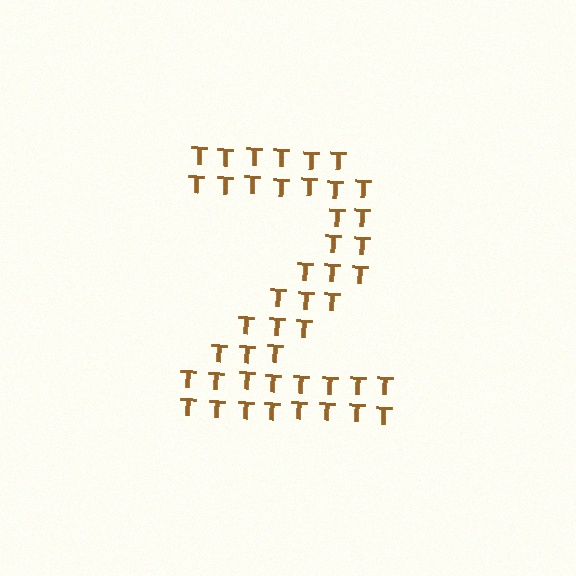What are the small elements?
The small elements are letter T's.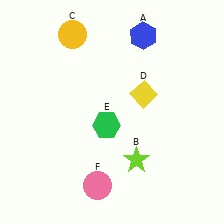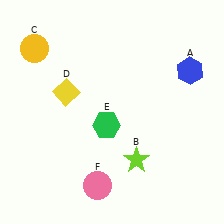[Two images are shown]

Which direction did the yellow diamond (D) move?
The yellow diamond (D) moved left.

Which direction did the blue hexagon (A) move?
The blue hexagon (A) moved right.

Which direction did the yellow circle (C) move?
The yellow circle (C) moved left.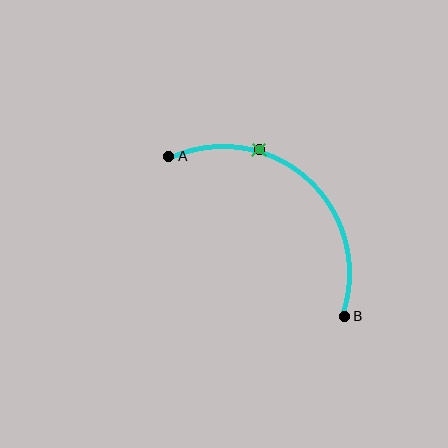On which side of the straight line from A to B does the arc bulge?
The arc bulges above and to the right of the straight line connecting A and B.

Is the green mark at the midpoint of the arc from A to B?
No. The green mark lies on the arc but is closer to endpoint A. The arc midpoint would be at the point on the curve equidistant along the arc from both A and B.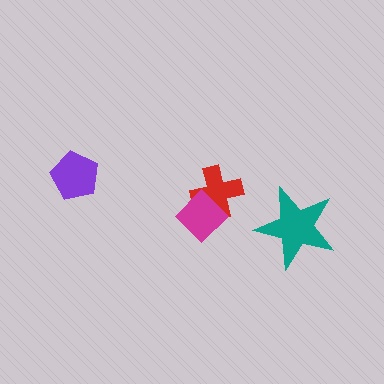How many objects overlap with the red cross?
1 object overlaps with the red cross.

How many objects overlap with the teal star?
0 objects overlap with the teal star.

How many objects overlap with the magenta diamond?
1 object overlaps with the magenta diamond.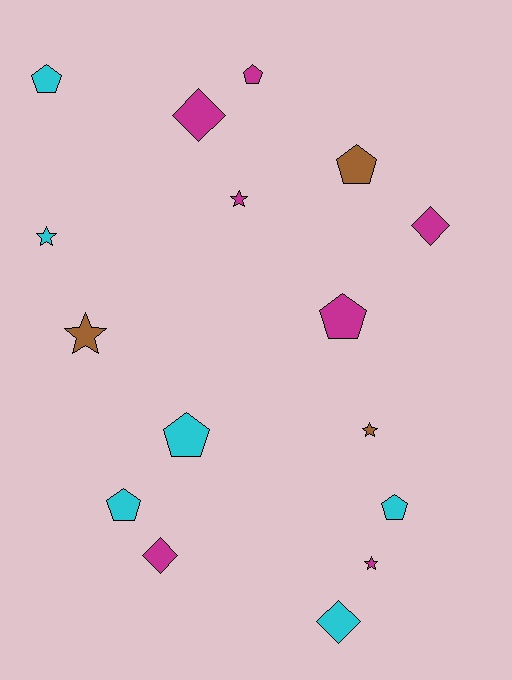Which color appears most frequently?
Magenta, with 7 objects.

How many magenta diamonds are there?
There are 3 magenta diamonds.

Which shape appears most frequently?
Pentagon, with 7 objects.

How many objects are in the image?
There are 16 objects.